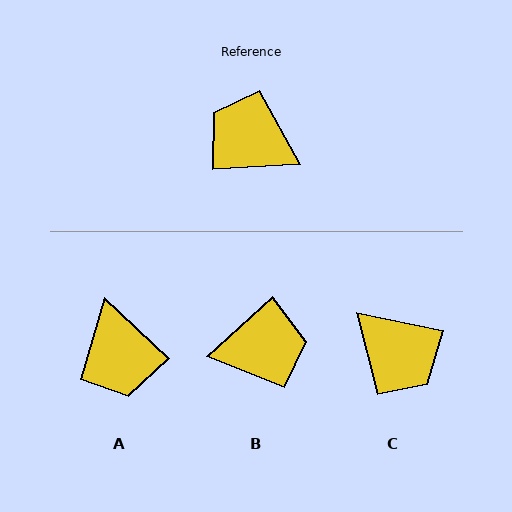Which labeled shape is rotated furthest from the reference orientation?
C, about 165 degrees away.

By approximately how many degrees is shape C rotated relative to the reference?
Approximately 165 degrees counter-clockwise.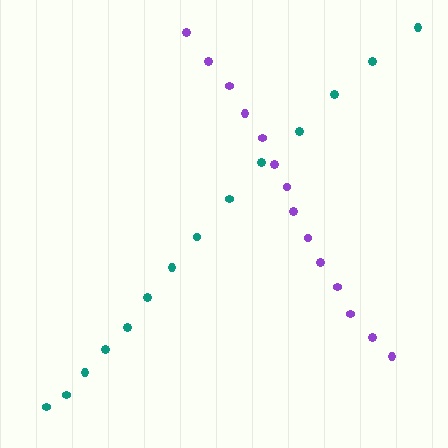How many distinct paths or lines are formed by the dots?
There are 2 distinct paths.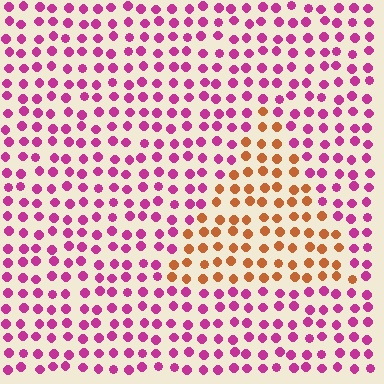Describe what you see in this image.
The image is filled with small magenta elements in a uniform arrangement. A triangle-shaped region is visible where the elements are tinted to a slightly different hue, forming a subtle color boundary.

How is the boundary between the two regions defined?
The boundary is defined purely by a slight shift in hue (about 64 degrees). Spacing, size, and orientation are identical on both sides.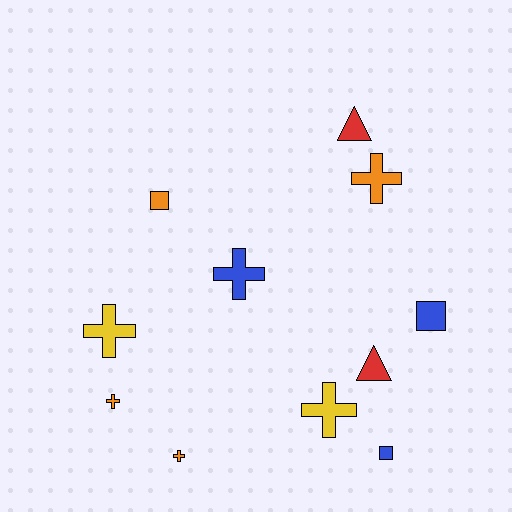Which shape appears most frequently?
Cross, with 6 objects.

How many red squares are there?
There are no red squares.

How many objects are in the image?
There are 11 objects.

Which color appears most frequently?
Orange, with 4 objects.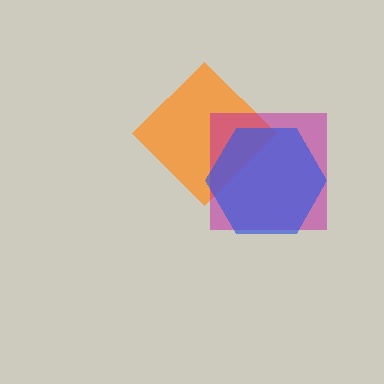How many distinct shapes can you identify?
There are 3 distinct shapes: an orange diamond, a magenta square, a blue hexagon.